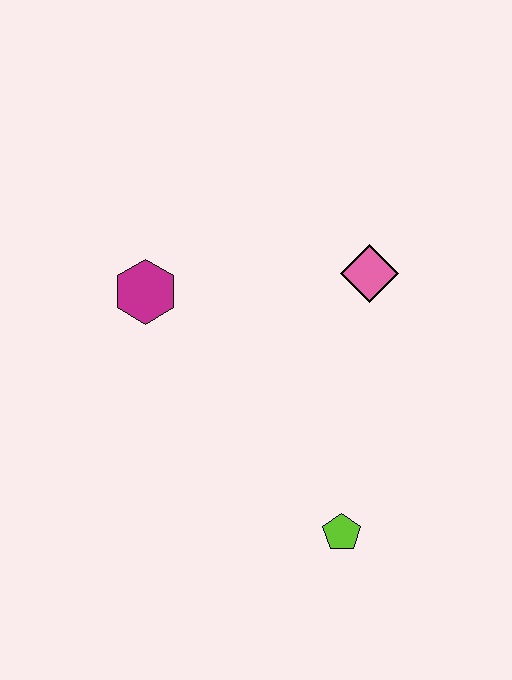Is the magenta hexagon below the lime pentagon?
No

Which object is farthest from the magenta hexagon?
The lime pentagon is farthest from the magenta hexagon.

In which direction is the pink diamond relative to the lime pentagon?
The pink diamond is above the lime pentagon.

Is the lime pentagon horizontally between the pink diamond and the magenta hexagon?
Yes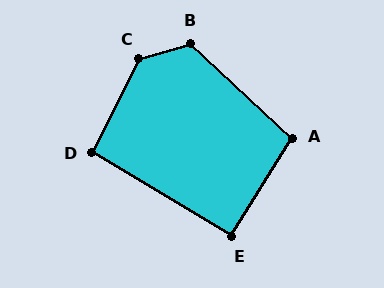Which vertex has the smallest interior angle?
E, at approximately 91 degrees.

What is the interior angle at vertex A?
Approximately 101 degrees (obtuse).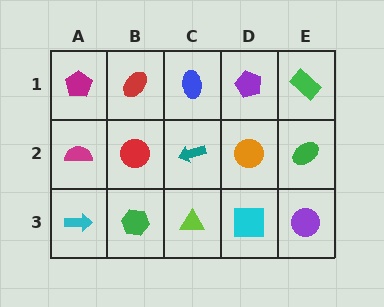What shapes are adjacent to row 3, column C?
A teal arrow (row 2, column C), a green hexagon (row 3, column B), a cyan square (row 3, column D).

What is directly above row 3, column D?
An orange circle.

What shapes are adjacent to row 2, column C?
A blue ellipse (row 1, column C), a lime triangle (row 3, column C), a red circle (row 2, column B), an orange circle (row 2, column D).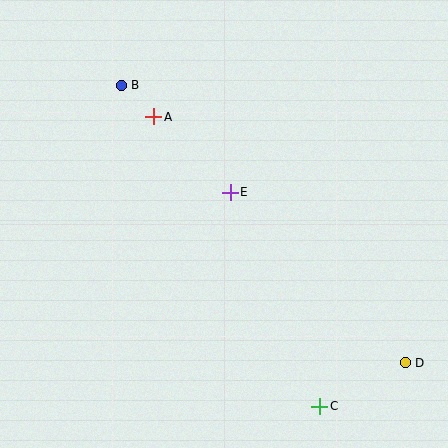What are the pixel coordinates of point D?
Point D is at (405, 363).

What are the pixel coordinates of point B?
Point B is at (121, 85).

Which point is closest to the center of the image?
Point E at (230, 192) is closest to the center.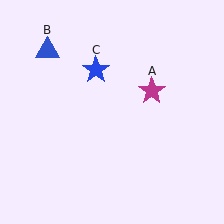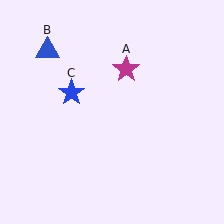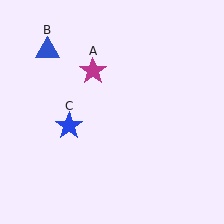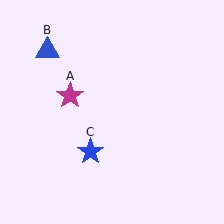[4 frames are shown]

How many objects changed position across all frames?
2 objects changed position: magenta star (object A), blue star (object C).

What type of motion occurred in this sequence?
The magenta star (object A), blue star (object C) rotated counterclockwise around the center of the scene.